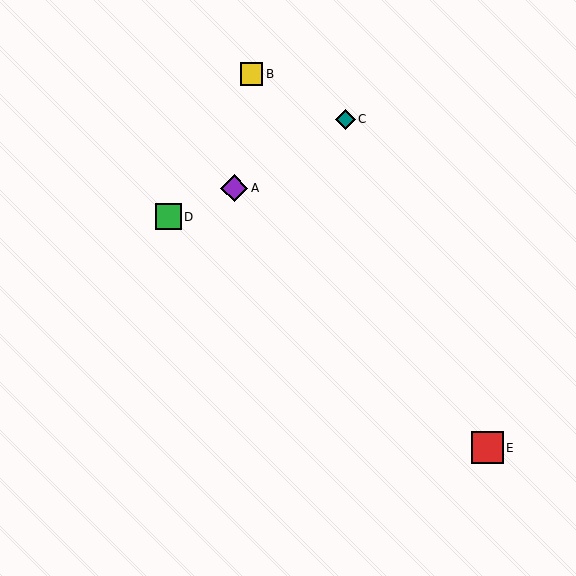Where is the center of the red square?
The center of the red square is at (487, 448).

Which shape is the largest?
The red square (labeled E) is the largest.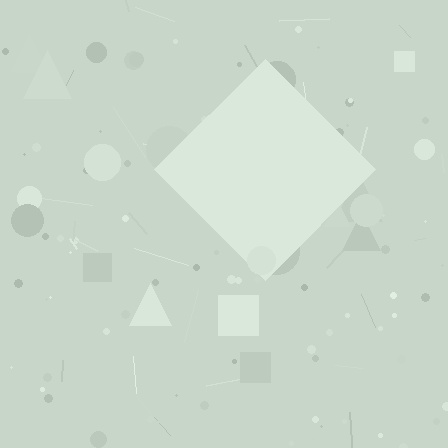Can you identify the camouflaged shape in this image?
The camouflaged shape is a diamond.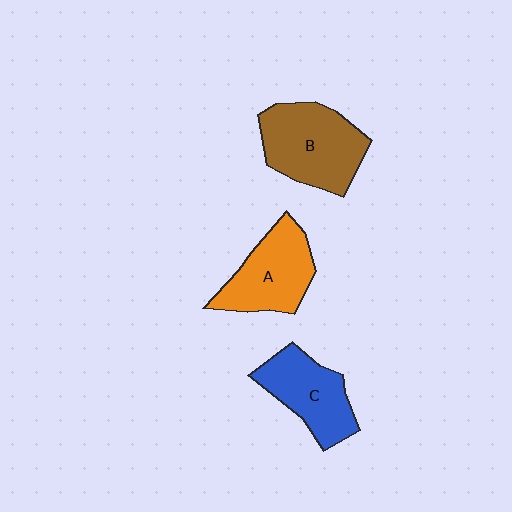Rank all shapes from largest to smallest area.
From largest to smallest: B (brown), A (orange), C (blue).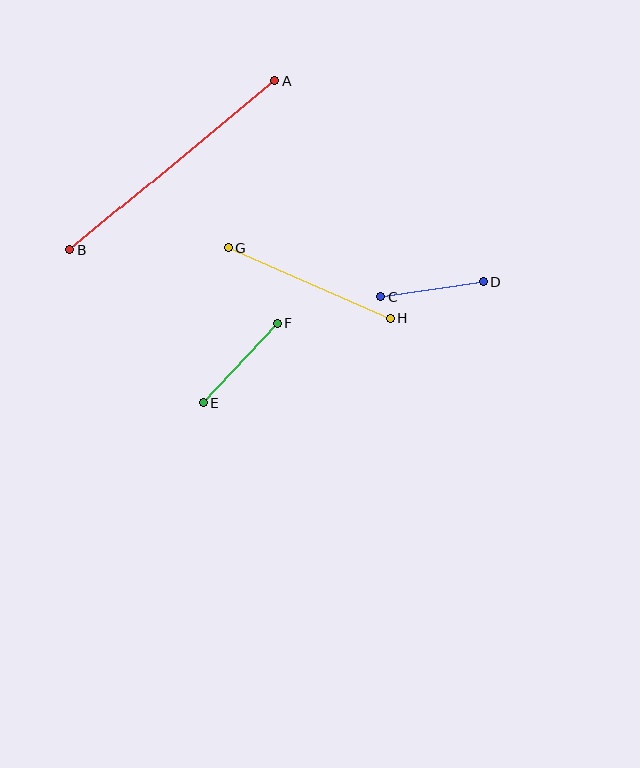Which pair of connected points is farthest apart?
Points A and B are farthest apart.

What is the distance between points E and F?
The distance is approximately 108 pixels.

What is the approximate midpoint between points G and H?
The midpoint is at approximately (309, 283) pixels.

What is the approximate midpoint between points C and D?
The midpoint is at approximately (432, 289) pixels.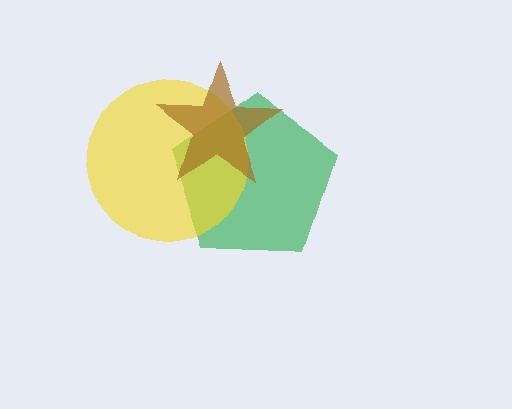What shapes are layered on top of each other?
The layered shapes are: a green pentagon, a yellow circle, a brown star.